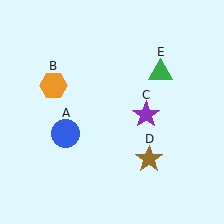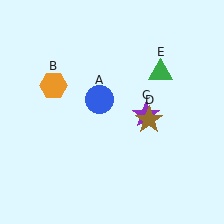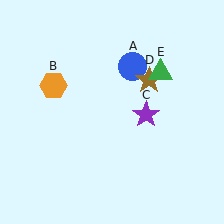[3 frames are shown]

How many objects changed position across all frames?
2 objects changed position: blue circle (object A), brown star (object D).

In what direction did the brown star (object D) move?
The brown star (object D) moved up.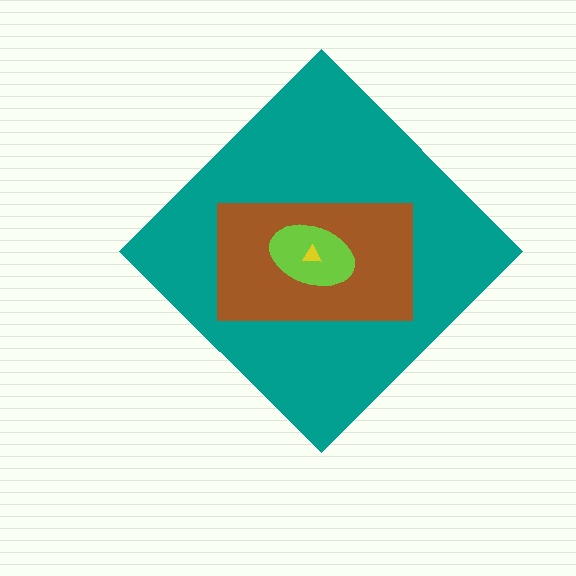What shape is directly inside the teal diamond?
The brown rectangle.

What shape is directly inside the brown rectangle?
The lime ellipse.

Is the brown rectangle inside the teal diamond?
Yes.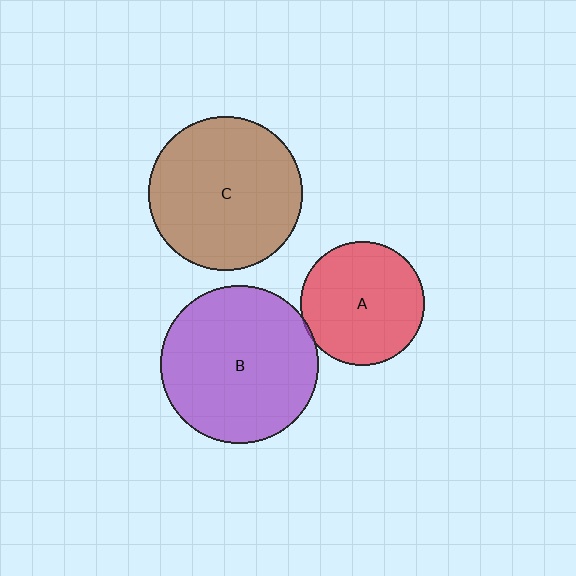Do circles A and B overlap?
Yes.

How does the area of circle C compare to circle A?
Approximately 1.5 times.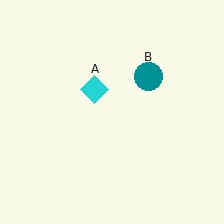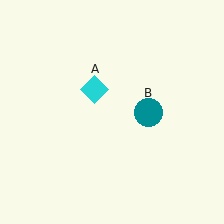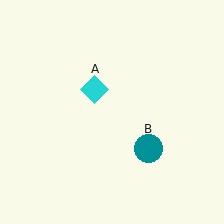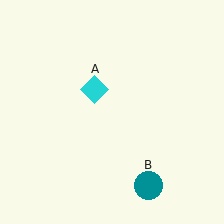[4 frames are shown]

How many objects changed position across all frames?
1 object changed position: teal circle (object B).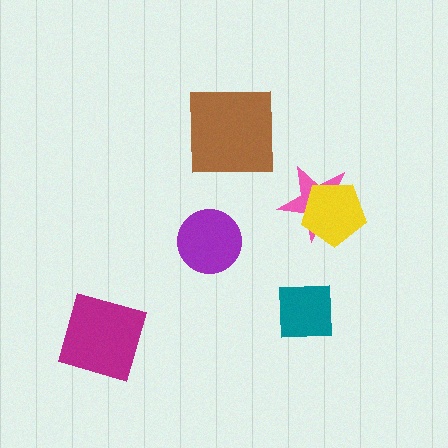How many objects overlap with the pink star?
1 object overlaps with the pink star.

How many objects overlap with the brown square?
0 objects overlap with the brown square.